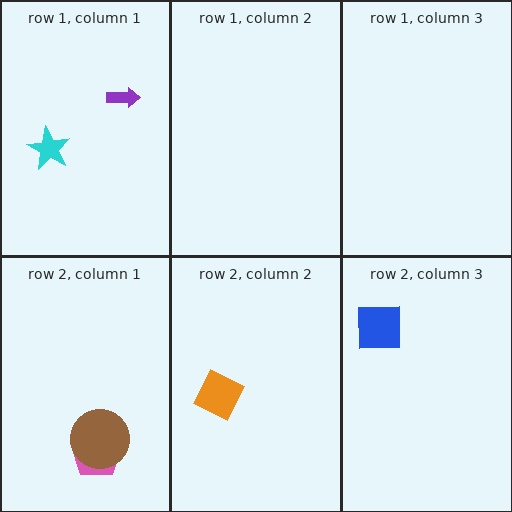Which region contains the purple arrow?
The row 1, column 1 region.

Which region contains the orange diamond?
The row 2, column 2 region.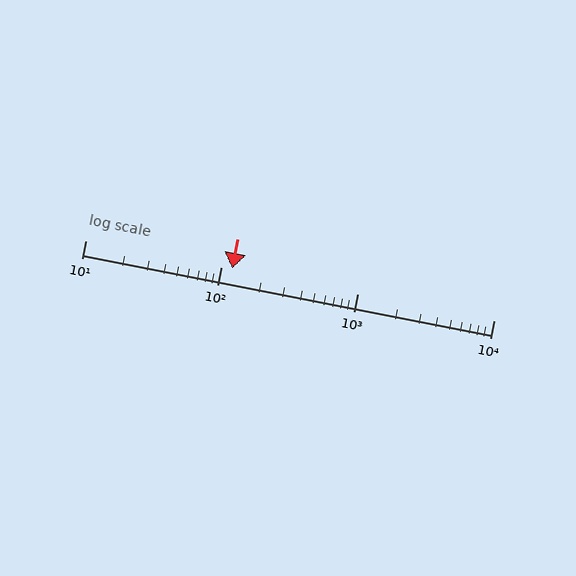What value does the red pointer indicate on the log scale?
The pointer indicates approximately 120.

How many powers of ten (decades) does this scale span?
The scale spans 3 decades, from 10 to 10000.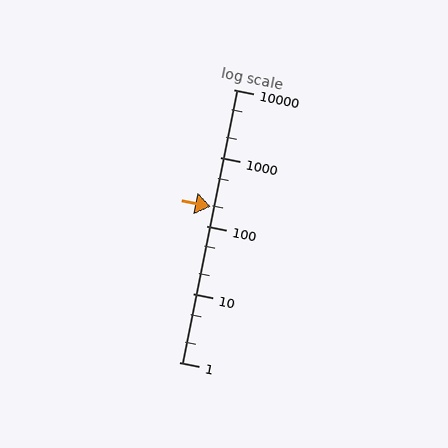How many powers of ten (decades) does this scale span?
The scale spans 4 decades, from 1 to 10000.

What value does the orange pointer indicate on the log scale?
The pointer indicates approximately 190.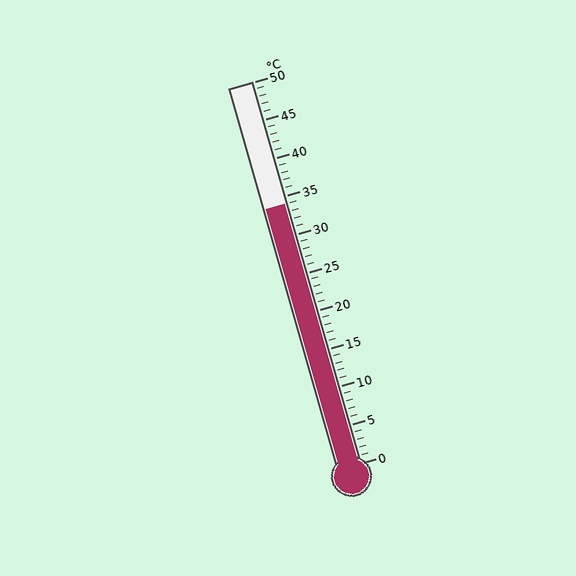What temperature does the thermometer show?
The thermometer shows approximately 34°C.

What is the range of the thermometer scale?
The thermometer scale ranges from 0°C to 50°C.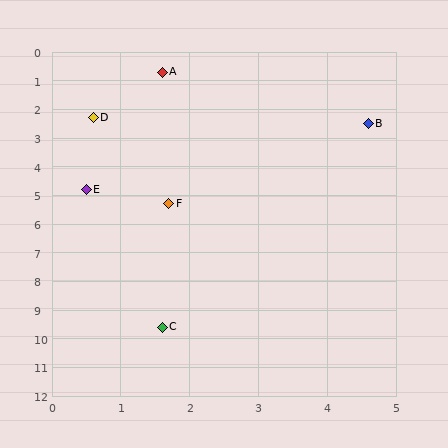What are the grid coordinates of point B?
Point B is at approximately (4.6, 2.5).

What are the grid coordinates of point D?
Point D is at approximately (0.6, 2.3).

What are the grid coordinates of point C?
Point C is at approximately (1.6, 9.6).